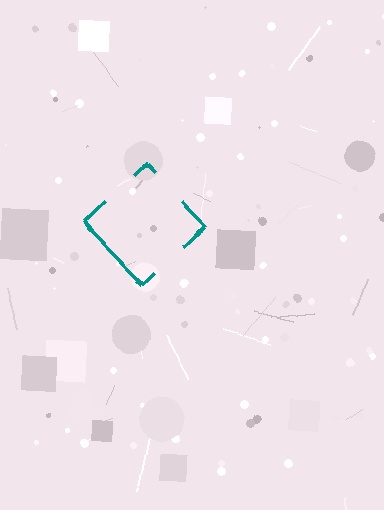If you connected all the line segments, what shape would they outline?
They would outline a diamond.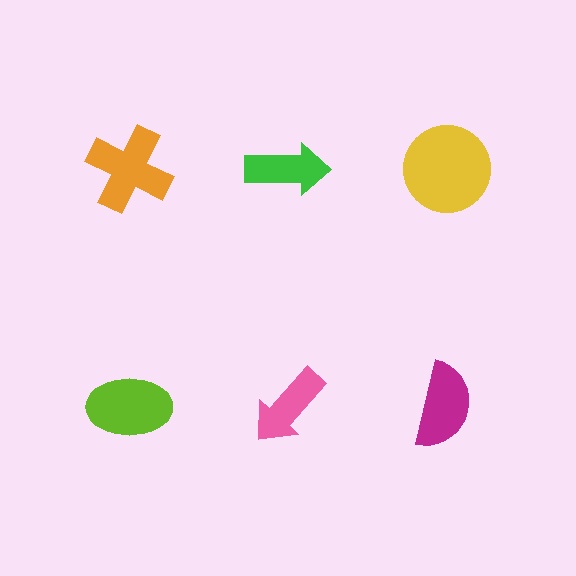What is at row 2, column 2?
A pink arrow.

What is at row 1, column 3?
A yellow circle.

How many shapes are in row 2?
3 shapes.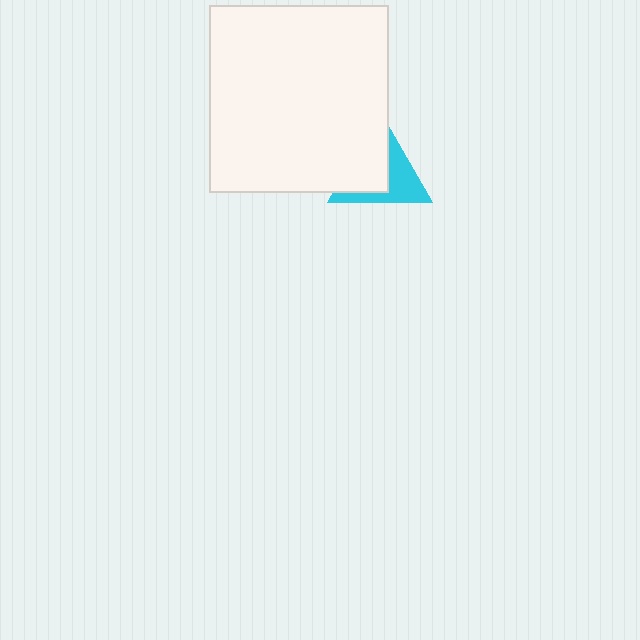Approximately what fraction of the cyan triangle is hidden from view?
Roughly 54% of the cyan triangle is hidden behind the white rectangle.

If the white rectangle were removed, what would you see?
You would see the complete cyan triangle.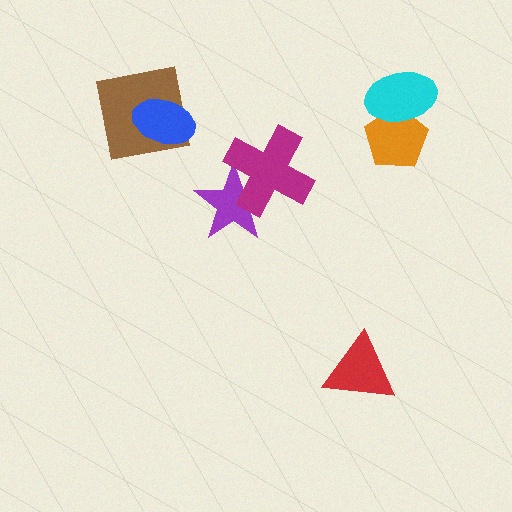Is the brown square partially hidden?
Yes, it is partially covered by another shape.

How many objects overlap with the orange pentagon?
1 object overlaps with the orange pentagon.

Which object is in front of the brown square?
The blue ellipse is in front of the brown square.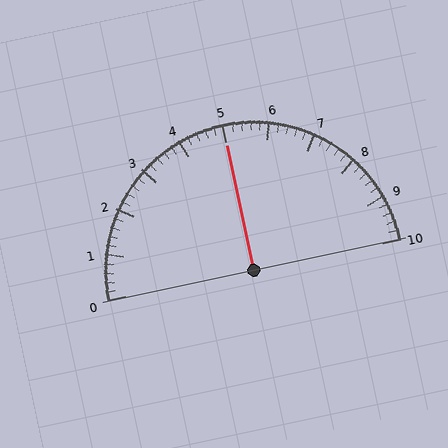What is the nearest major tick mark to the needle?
The nearest major tick mark is 5.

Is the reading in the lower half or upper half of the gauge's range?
The reading is in the upper half of the range (0 to 10).